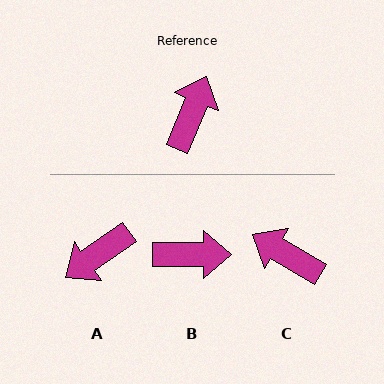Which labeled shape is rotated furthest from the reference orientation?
A, about 147 degrees away.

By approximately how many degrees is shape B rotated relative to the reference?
Approximately 67 degrees clockwise.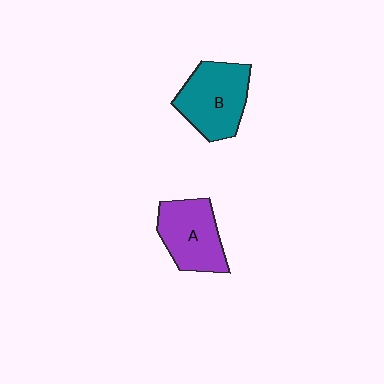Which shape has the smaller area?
Shape A (purple).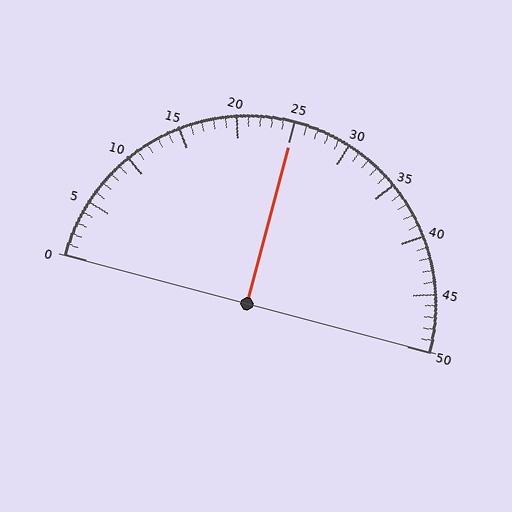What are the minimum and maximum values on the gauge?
The gauge ranges from 0 to 50.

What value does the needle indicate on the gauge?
The needle indicates approximately 25.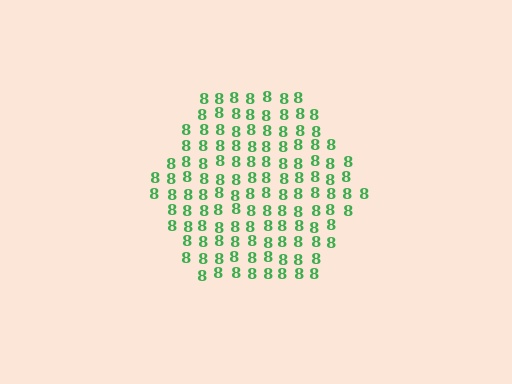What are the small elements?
The small elements are digit 8's.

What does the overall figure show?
The overall figure shows a hexagon.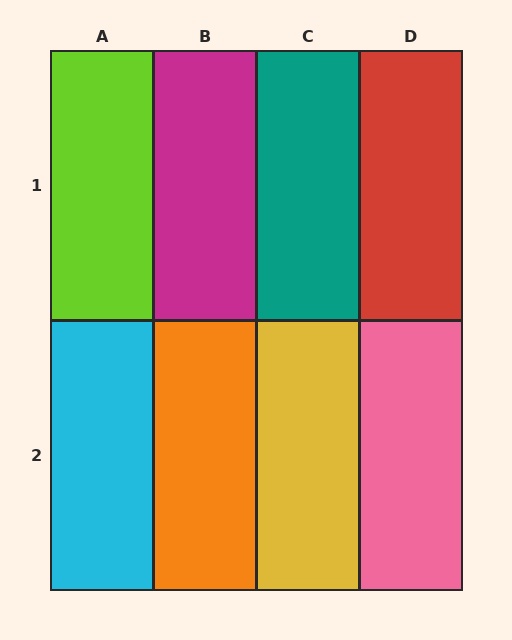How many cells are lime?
1 cell is lime.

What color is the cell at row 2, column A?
Cyan.